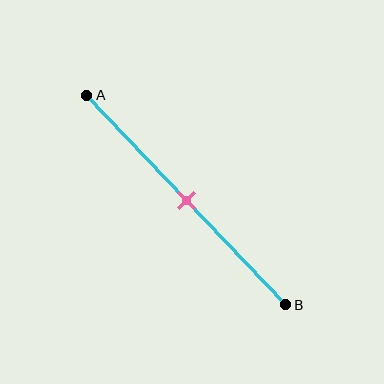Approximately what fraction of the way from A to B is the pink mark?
The pink mark is approximately 50% of the way from A to B.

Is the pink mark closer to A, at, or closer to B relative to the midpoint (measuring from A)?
The pink mark is approximately at the midpoint of segment AB.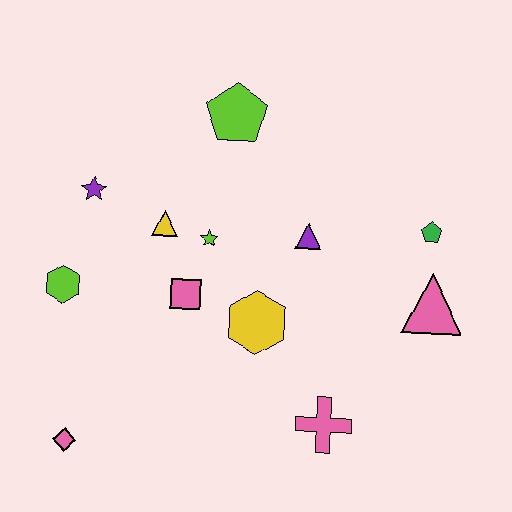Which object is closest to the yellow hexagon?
The pink square is closest to the yellow hexagon.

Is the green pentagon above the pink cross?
Yes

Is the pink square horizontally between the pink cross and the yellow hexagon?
No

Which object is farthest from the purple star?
The pink triangle is farthest from the purple star.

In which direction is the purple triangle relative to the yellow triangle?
The purple triangle is to the right of the yellow triangle.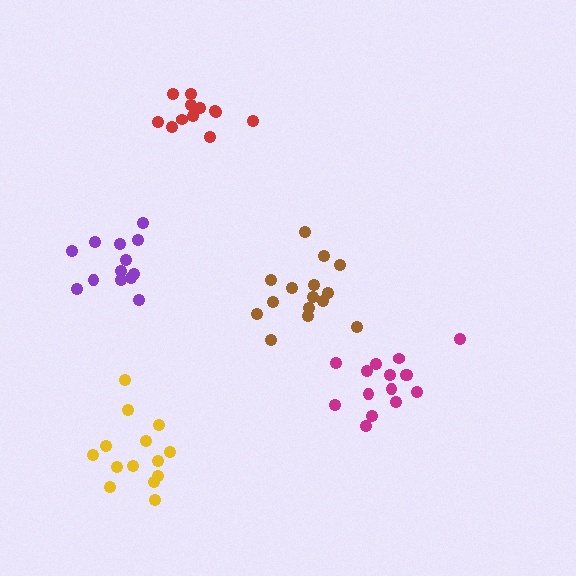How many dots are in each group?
Group 1: 15 dots, Group 2: 14 dots, Group 3: 12 dots, Group 4: 15 dots, Group 5: 13 dots (69 total).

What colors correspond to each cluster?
The clusters are colored: brown, yellow, red, magenta, purple.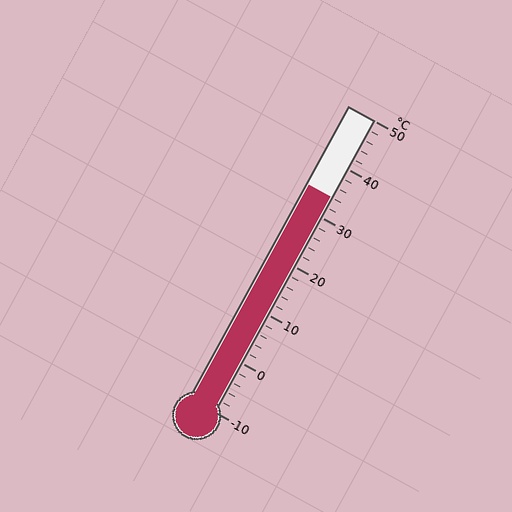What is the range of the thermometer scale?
The thermometer scale ranges from -10°C to 50°C.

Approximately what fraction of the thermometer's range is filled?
The thermometer is filled to approximately 75% of its range.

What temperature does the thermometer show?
The thermometer shows approximately 34°C.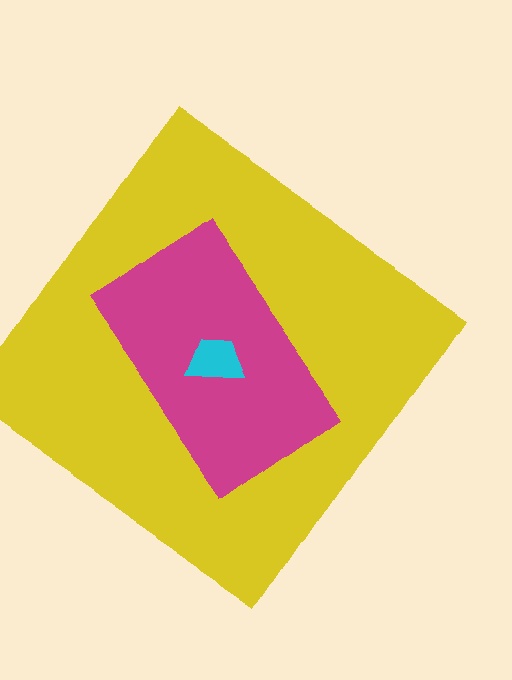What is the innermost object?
The cyan trapezoid.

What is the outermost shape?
The yellow diamond.